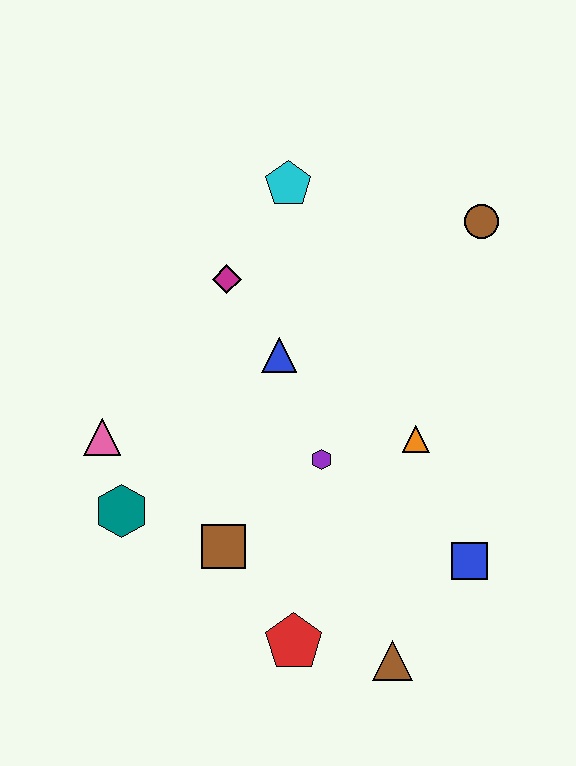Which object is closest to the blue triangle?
The magenta diamond is closest to the blue triangle.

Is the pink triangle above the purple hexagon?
Yes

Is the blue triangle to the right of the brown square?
Yes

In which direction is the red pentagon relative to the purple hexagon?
The red pentagon is below the purple hexagon.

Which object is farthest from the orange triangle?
The pink triangle is farthest from the orange triangle.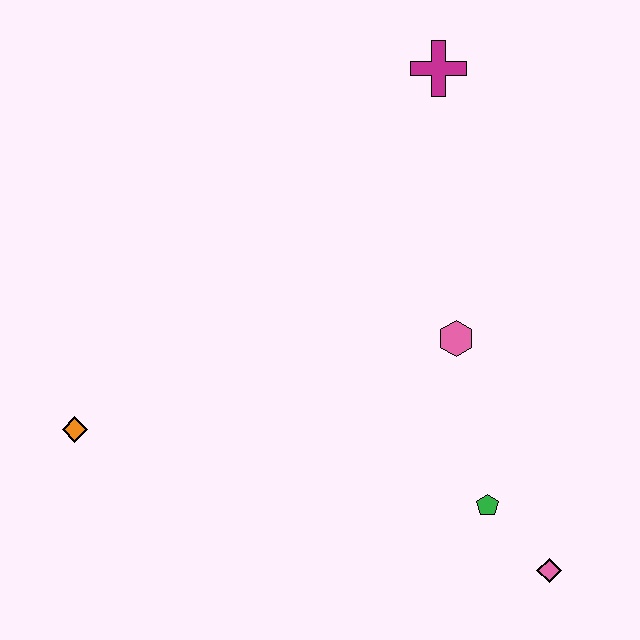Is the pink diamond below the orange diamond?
Yes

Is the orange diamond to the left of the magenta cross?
Yes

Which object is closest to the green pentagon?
The pink diamond is closest to the green pentagon.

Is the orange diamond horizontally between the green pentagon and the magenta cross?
No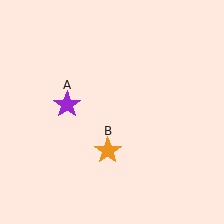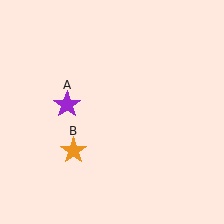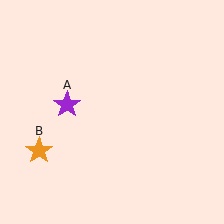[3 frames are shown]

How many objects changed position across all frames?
1 object changed position: orange star (object B).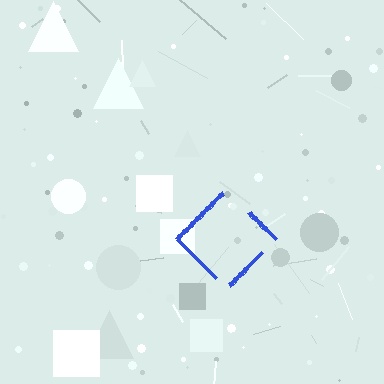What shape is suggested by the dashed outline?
The dashed outline suggests a diamond.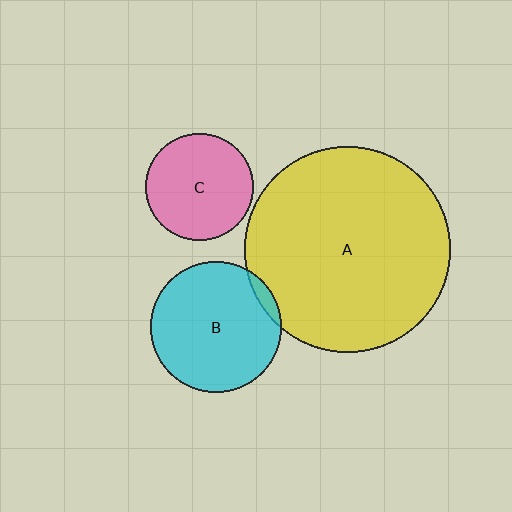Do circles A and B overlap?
Yes.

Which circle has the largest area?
Circle A (yellow).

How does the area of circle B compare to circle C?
Approximately 1.5 times.